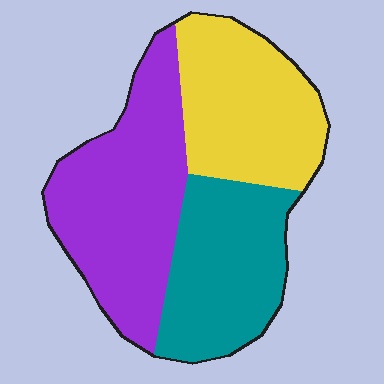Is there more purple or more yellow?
Purple.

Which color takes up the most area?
Purple, at roughly 40%.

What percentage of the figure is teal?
Teal takes up about one third (1/3) of the figure.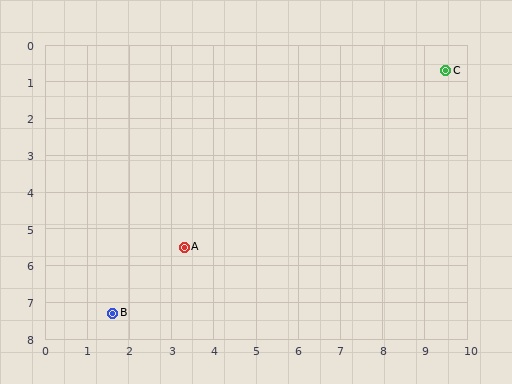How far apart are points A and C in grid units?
Points A and C are about 7.8 grid units apart.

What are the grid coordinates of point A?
Point A is at approximately (3.3, 5.5).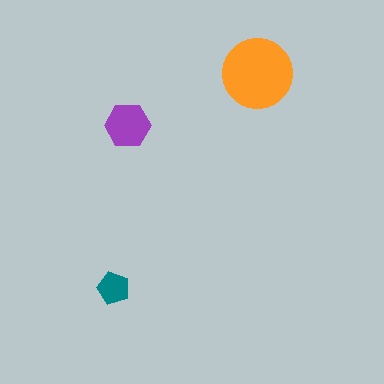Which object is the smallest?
The teal pentagon.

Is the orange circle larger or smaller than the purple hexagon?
Larger.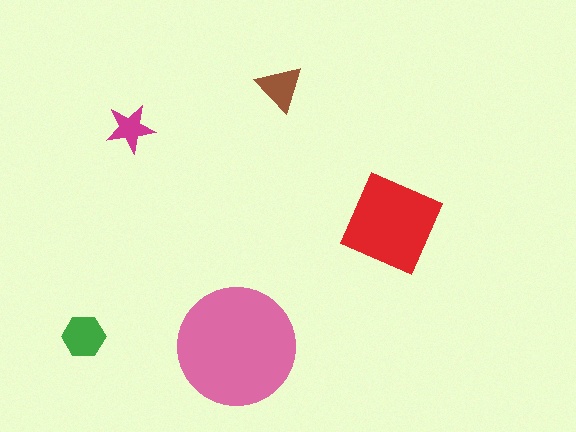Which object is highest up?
The brown triangle is topmost.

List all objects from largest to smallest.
The pink circle, the red diamond, the green hexagon, the brown triangle, the magenta star.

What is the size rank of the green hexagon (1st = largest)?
3rd.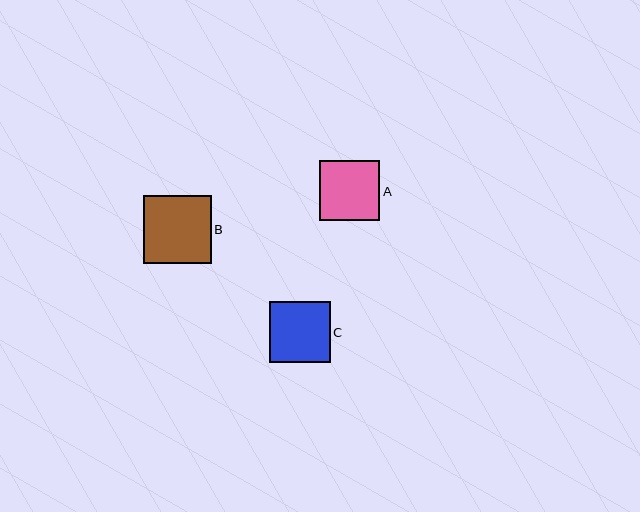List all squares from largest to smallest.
From largest to smallest: B, C, A.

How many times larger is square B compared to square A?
Square B is approximately 1.1 times the size of square A.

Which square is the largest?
Square B is the largest with a size of approximately 67 pixels.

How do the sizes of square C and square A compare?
Square C and square A are approximately the same size.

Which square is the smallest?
Square A is the smallest with a size of approximately 60 pixels.